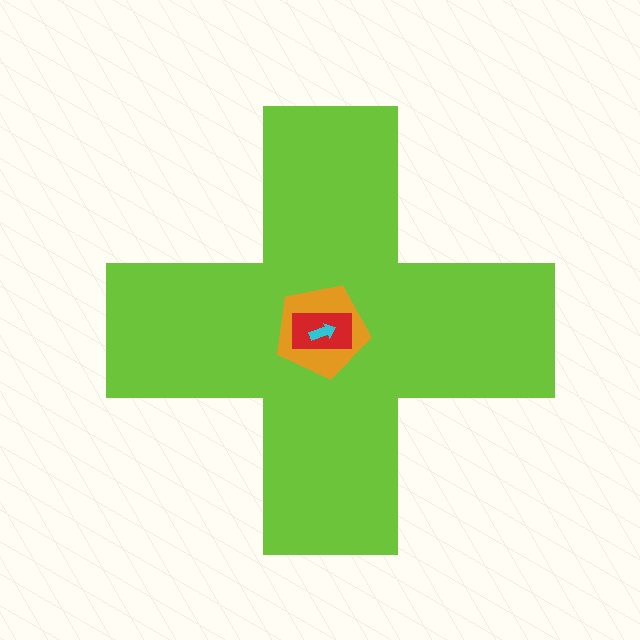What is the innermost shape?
The cyan arrow.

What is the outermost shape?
The lime cross.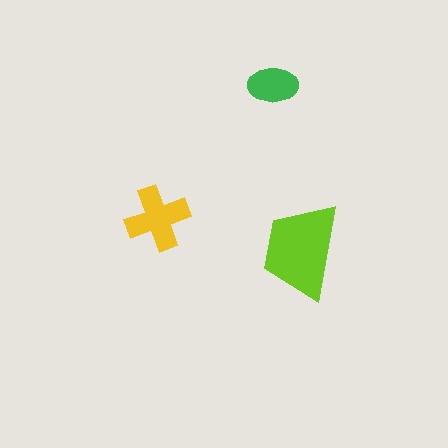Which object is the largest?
The lime trapezoid.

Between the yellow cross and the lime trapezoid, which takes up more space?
The lime trapezoid.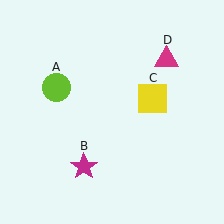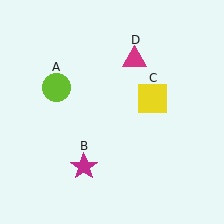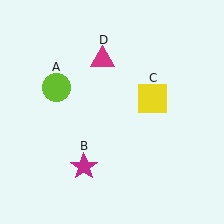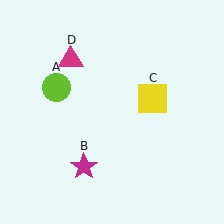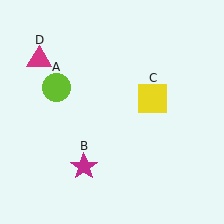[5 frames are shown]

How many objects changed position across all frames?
1 object changed position: magenta triangle (object D).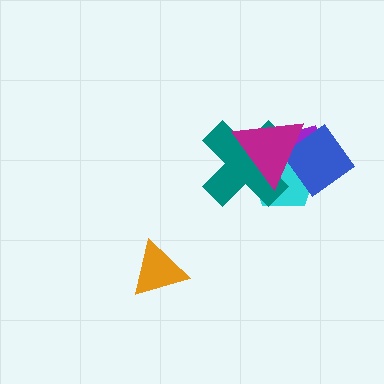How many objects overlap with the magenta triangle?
4 objects overlap with the magenta triangle.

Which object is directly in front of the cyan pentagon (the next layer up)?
The teal cross is directly in front of the cyan pentagon.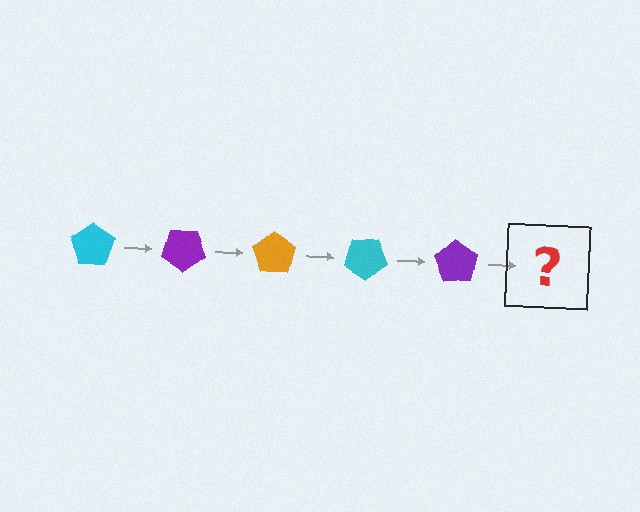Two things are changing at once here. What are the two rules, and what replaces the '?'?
The two rules are that it rotates 35 degrees each step and the color cycles through cyan, purple, and orange. The '?' should be an orange pentagon, rotated 175 degrees from the start.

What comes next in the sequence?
The next element should be an orange pentagon, rotated 175 degrees from the start.